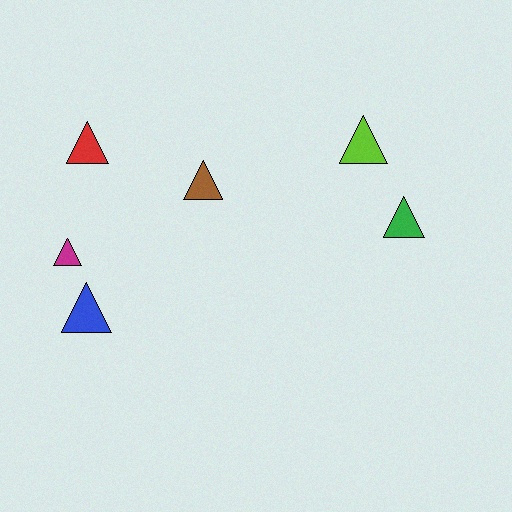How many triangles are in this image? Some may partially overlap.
There are 6 triangles.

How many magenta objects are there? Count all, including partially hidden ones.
There is 1 magenta object.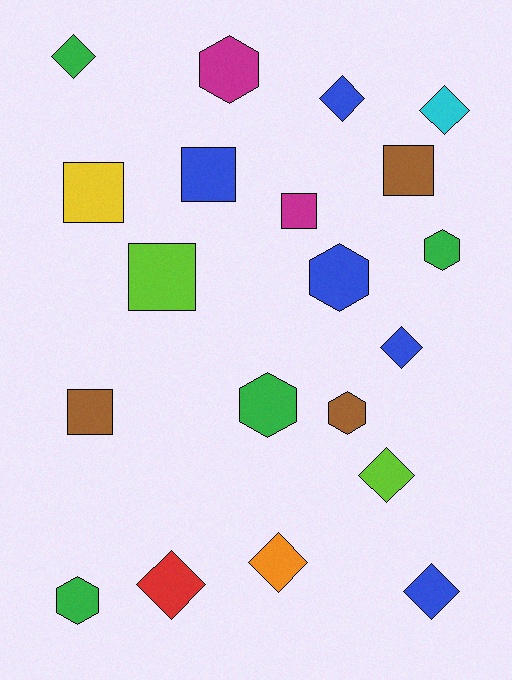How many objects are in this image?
There are 20 objects.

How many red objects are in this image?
There is 1 red object.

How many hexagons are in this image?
There are 6 hexagons.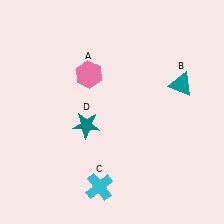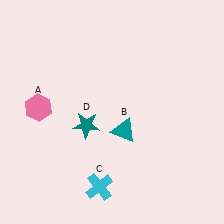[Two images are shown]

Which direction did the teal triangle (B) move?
The teal triangle (B) moved left.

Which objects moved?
The objects that moved are: the pink hexagon (A), the teal triangle (B).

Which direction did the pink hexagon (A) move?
The pink hexagon (A) moved left.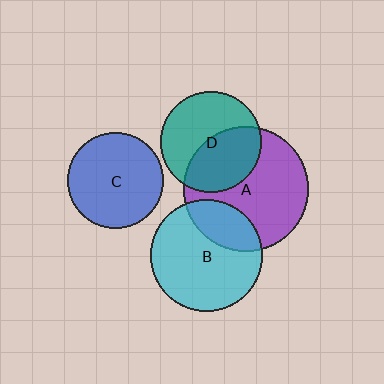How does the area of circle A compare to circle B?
Approximately 1.2 times.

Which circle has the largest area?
Circle A (purple).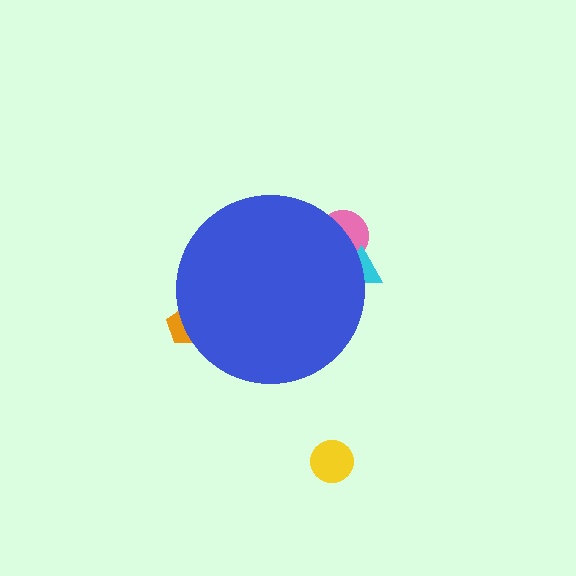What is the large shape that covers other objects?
A blue circle.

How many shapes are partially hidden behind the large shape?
3 shapes are partially hidden.